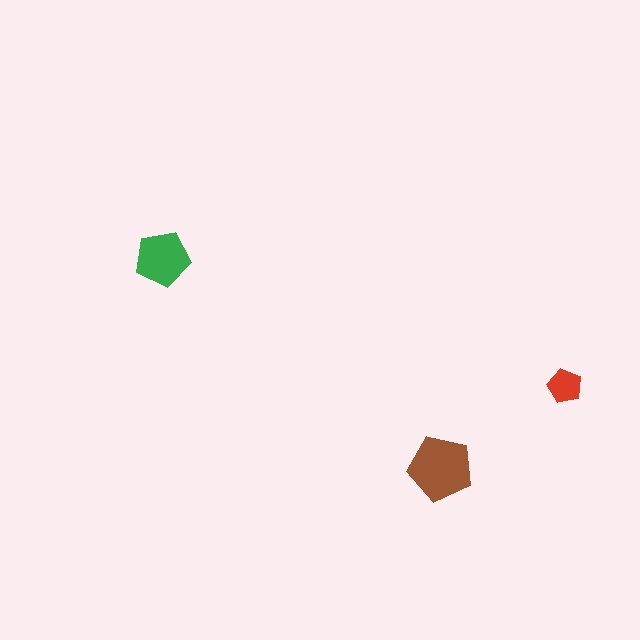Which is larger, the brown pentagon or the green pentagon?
The brown one.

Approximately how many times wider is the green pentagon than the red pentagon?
About 1.5 times wider.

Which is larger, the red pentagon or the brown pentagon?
The brown one.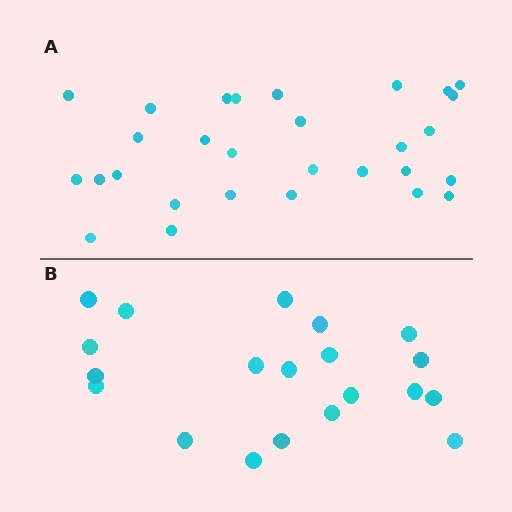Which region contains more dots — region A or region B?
Region A (the top region) has more dots.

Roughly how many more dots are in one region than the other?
Region A has roughly 8 or so more dots than region B.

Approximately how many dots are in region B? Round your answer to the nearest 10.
About 20 dots.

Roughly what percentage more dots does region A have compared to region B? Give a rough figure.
About 45% more.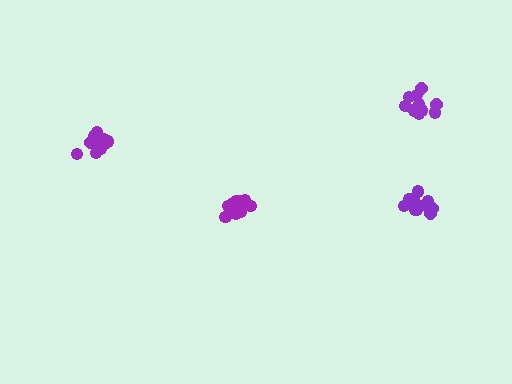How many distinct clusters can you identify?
There are 4 distinct clusters.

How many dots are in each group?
Group 1: 12 dots, Group 2: 11 dots, Group 3: 11 dots, Group 4: 16 dots (50 total).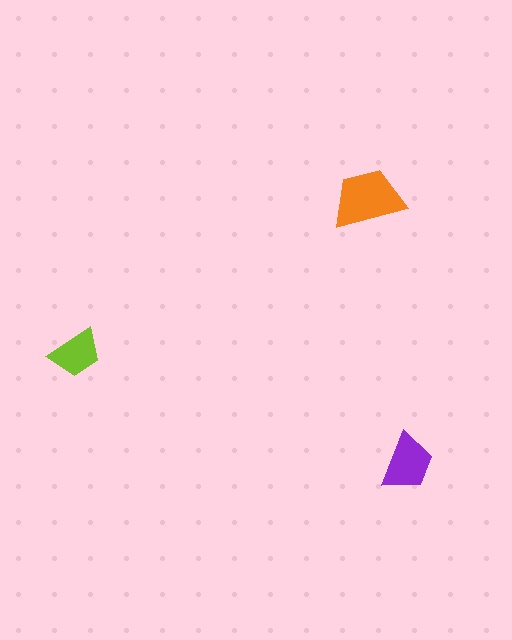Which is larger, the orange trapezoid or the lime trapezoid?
The orange one.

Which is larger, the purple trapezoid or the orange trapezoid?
The orange one.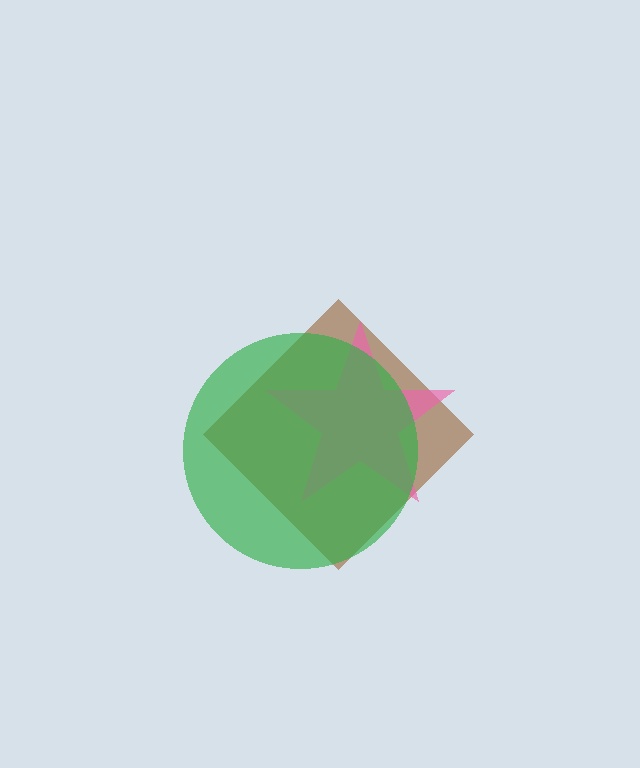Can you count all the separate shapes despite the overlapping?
Yes, there are 3 separate shapes.